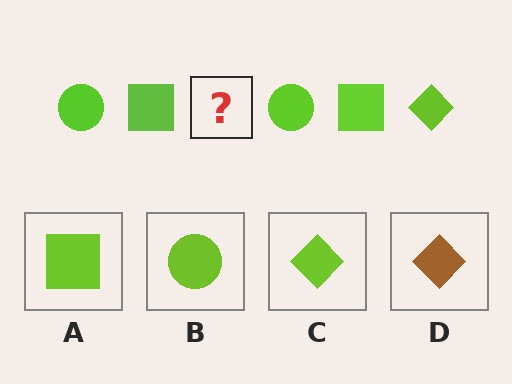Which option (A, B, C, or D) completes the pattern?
C.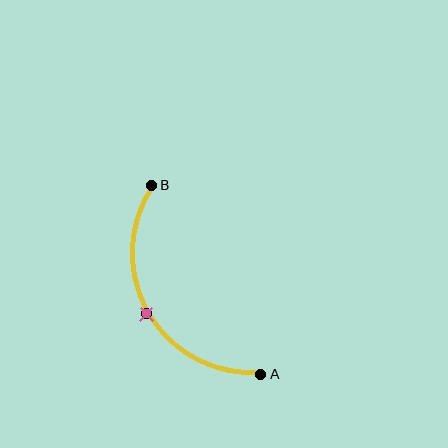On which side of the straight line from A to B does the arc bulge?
The arc bulges to the left of the straight line connecting A and B.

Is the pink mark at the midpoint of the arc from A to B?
Yes. The pink mark lies on the arc at equal arc-length from both A and B — it is the arc midpoint.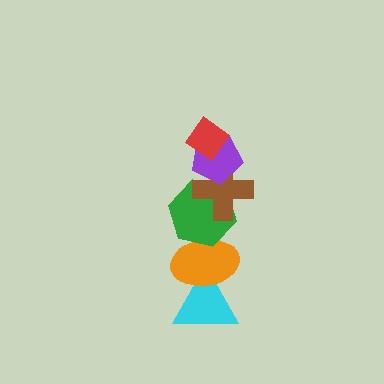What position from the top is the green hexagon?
The green hexagon is 4th from the top.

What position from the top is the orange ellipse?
The orange ellipse is 5th from the top.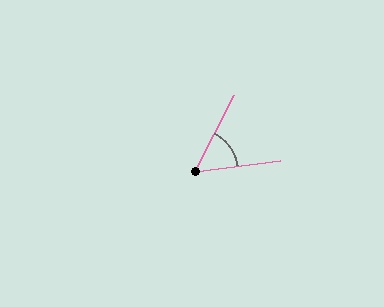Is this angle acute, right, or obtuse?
It is acute.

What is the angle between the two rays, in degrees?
Approximately 55 degrees.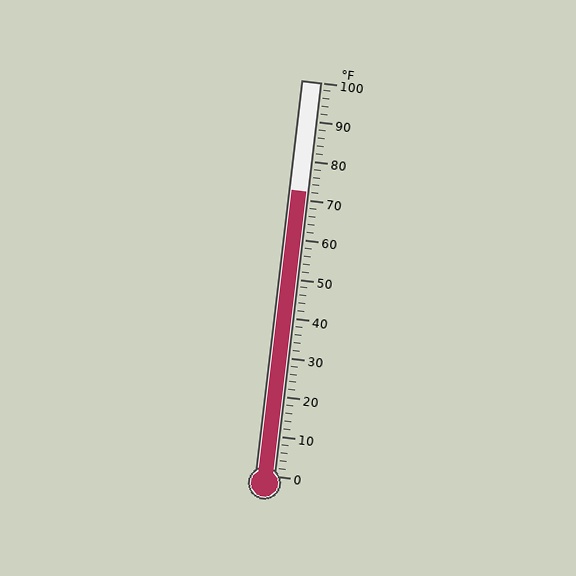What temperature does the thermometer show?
The thermometer shows approximately 72°F.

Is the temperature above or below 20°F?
The temperature is above 20°F.